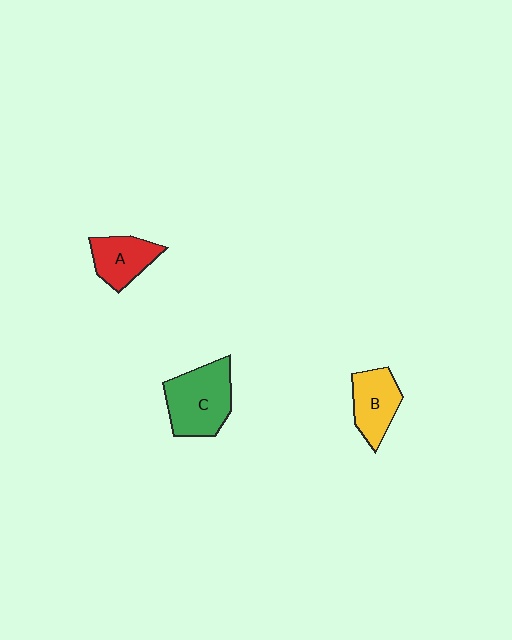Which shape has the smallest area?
Shape A (red).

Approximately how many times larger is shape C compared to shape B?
Approximately 1.4 times.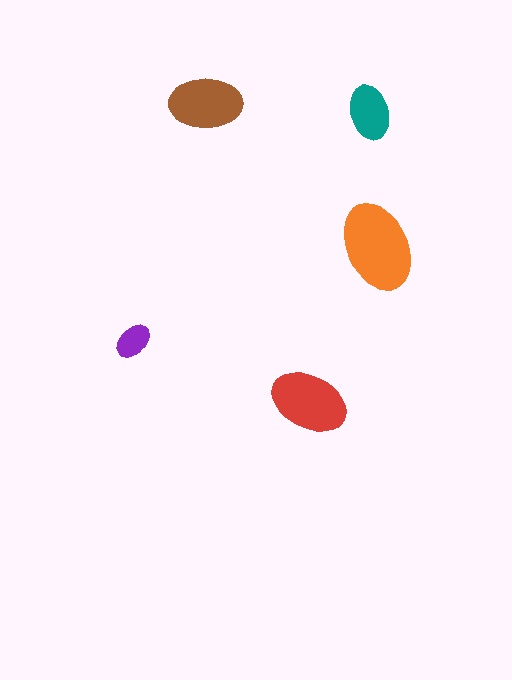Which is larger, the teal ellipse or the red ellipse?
The red one.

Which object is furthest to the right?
The orange ellipse is rightmost.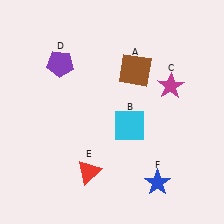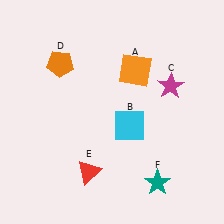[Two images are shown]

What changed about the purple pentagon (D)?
In Image 1, D is purple. In Image 2, it changed to orange.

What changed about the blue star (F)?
In Image 1, F is blue. In Image 2, it changed to teal.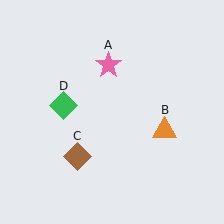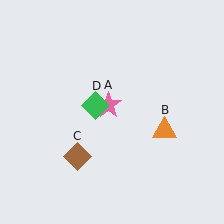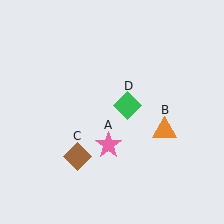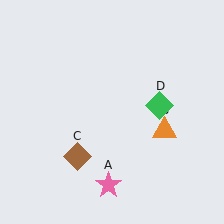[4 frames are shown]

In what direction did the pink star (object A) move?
The pink star (object A) moved down.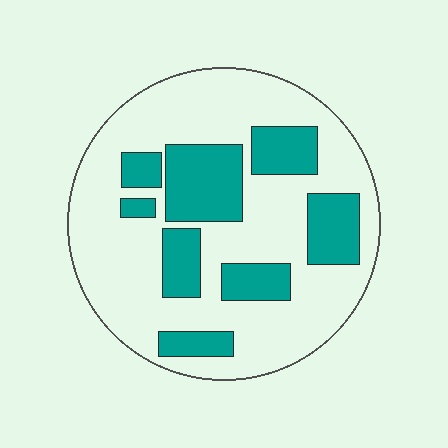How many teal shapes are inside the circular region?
8.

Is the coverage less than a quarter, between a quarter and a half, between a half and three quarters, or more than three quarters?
Between a quarter and a half.